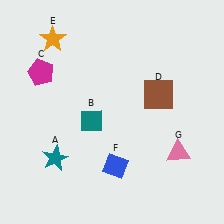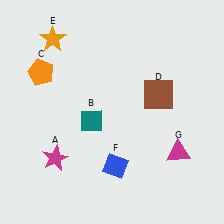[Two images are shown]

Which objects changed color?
A changed from teal to magenta. C changed from magenta to orange. G changed from pink to magenta.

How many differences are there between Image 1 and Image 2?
There are 3 differences between the two images.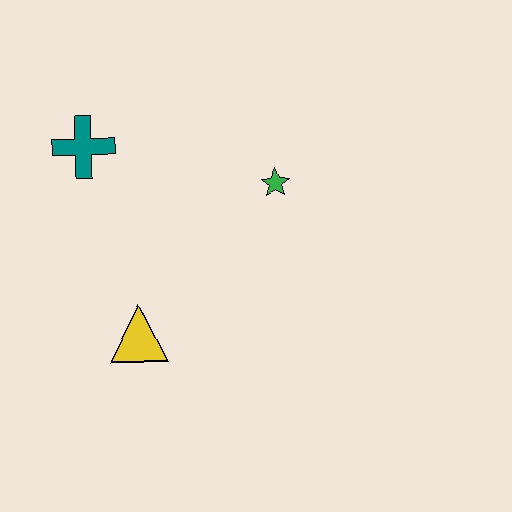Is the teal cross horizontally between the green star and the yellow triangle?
No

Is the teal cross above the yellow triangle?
Yes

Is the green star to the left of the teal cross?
No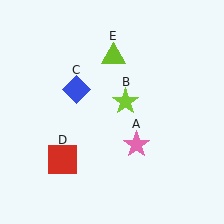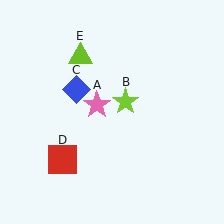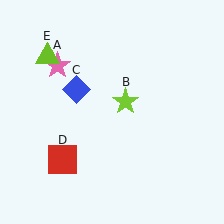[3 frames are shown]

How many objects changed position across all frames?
2 objects changed position: pink star (object A), lime triangle (object E).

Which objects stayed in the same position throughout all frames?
Lime star (object B) and blue diamond (object C) and red square (object D) remained stationary.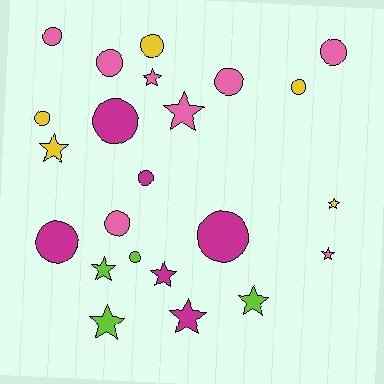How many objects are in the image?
There are 23 objects.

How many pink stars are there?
There are 3 pink stars.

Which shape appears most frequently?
Circle, with 13 objects.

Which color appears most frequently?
Pink, with 8 objects.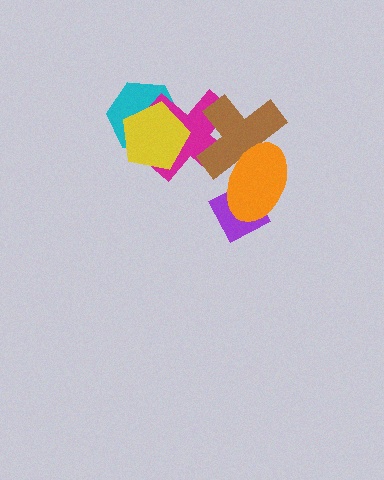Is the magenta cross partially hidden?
Yes, it is partially covered by another shape.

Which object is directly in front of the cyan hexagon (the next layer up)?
The magenta cross is directly in front of the cyan hexagon.